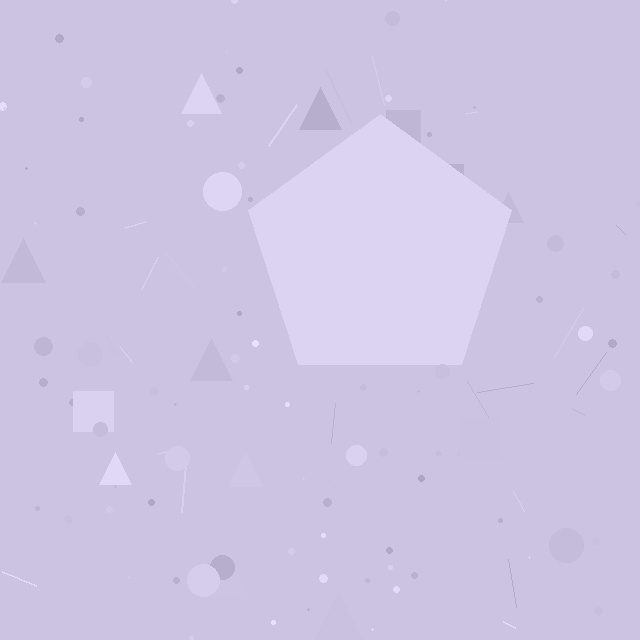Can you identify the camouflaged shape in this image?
The camouflaged shape is a pentagon.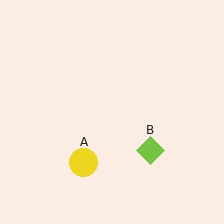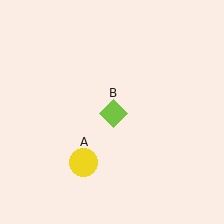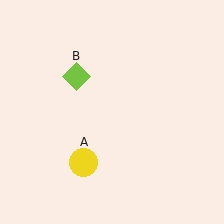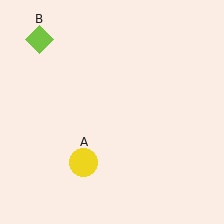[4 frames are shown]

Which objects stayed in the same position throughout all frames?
Yellow circle (object A) remained stationary.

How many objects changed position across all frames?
1 object changed position: lime diamond (object B).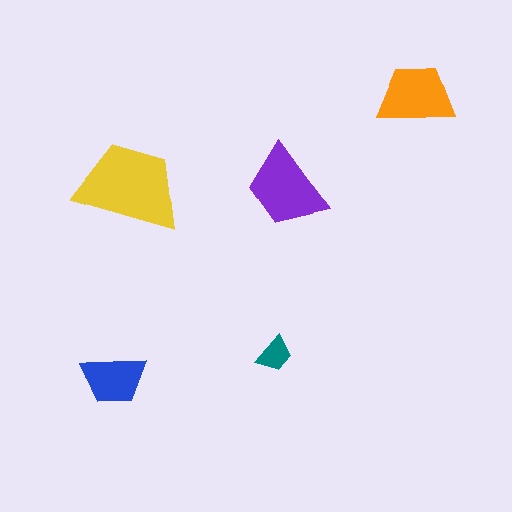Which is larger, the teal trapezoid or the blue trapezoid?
The blue one.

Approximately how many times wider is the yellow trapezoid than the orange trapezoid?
About 1.5 times wider.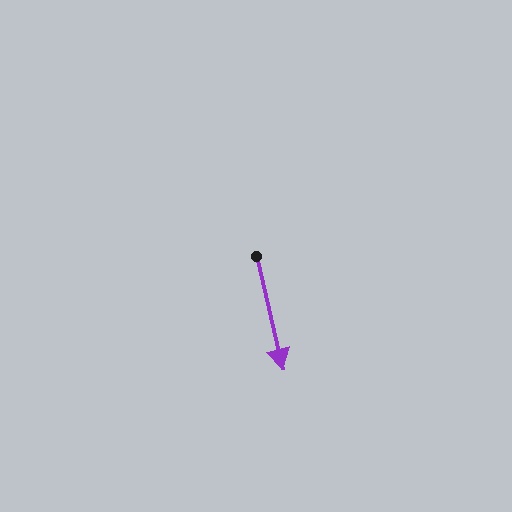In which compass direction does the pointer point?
South.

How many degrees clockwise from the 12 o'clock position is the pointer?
Approximately 167 degrees.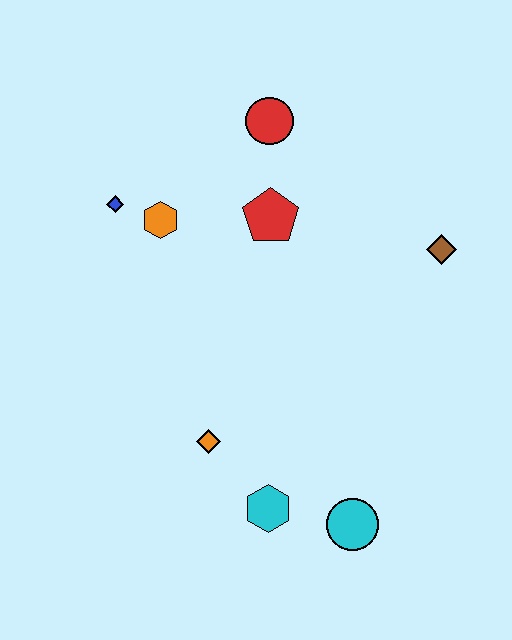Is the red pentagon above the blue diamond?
No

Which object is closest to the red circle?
The red pentagon is closest to the red circle.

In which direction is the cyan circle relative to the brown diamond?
The cyan circle is below the brown diamond.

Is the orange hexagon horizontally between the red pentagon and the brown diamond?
No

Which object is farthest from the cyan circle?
The red circle is farthest from the cyan circle.